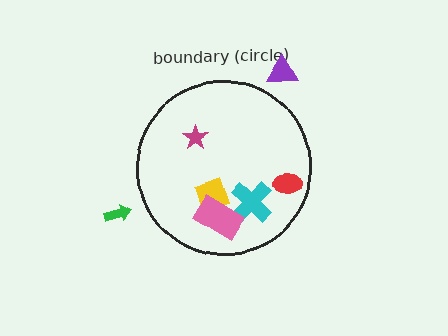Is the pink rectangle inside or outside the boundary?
Inside.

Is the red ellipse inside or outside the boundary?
Inside.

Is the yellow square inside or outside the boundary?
Inside.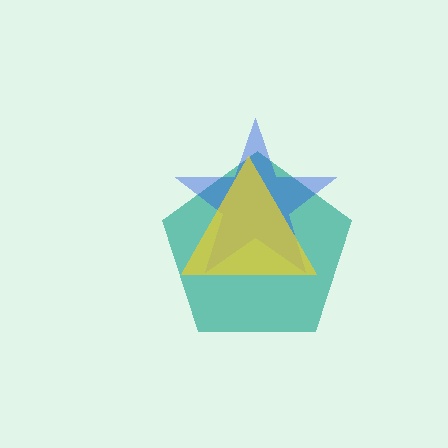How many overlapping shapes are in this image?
There are 3 overlapping shapes in the image.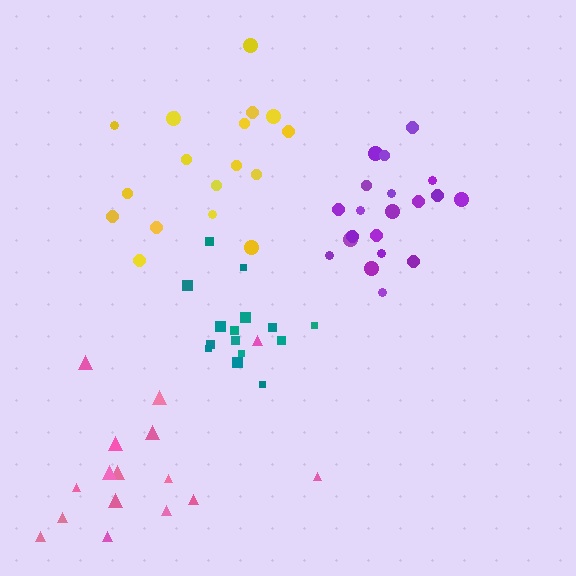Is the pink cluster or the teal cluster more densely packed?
Teal.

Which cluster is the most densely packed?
Purple.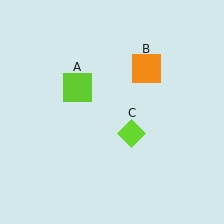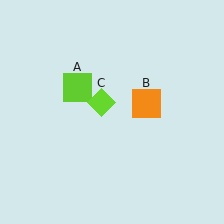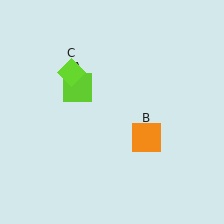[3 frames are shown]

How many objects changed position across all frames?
2 objects changed position: orange square (object B), lime diamond (object C).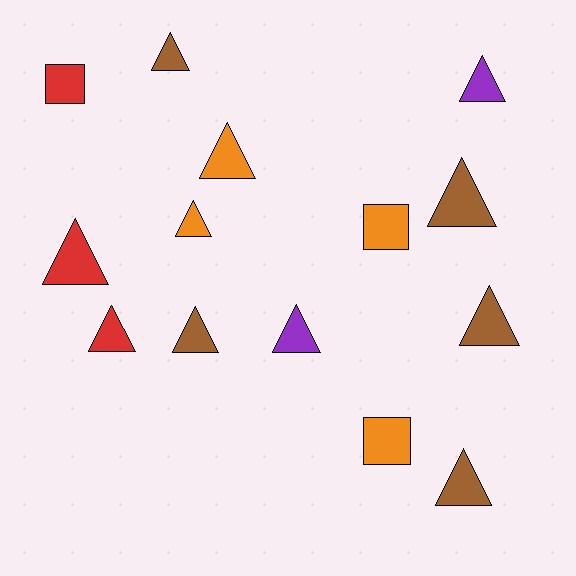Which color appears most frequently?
Brown, with 5 objects.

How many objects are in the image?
There are 14 objects.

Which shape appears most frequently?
Triangle, with 11 objects.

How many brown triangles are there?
There are 5 brown triangles.